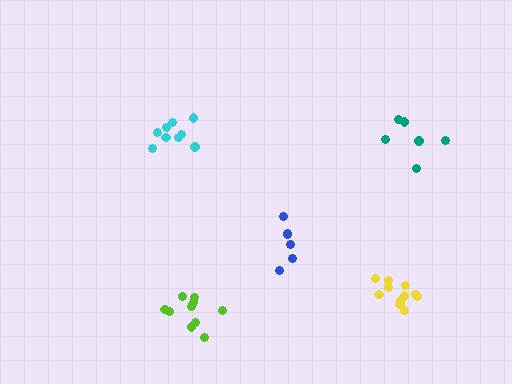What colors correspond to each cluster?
The clusters are colored: yellow, teal, blue, lime, cyan.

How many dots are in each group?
Group 1: 11 dots, Group 2: 6 dots, Group 3: 6 dots, Group 4: 10 dots, Group 5: 9 dots (42 total).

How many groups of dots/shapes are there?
There are 5 groups.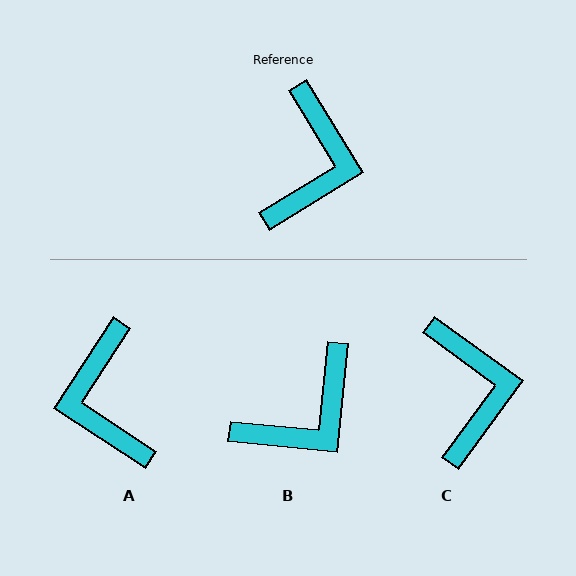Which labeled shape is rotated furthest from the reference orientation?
A, about 155 degrees away.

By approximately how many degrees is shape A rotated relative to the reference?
Approximately 155 degrees clockwise.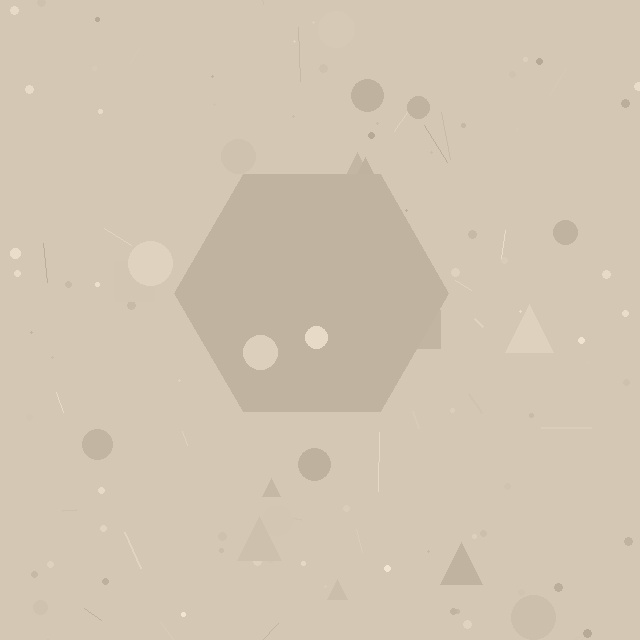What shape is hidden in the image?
A hexagon is hidden in the image.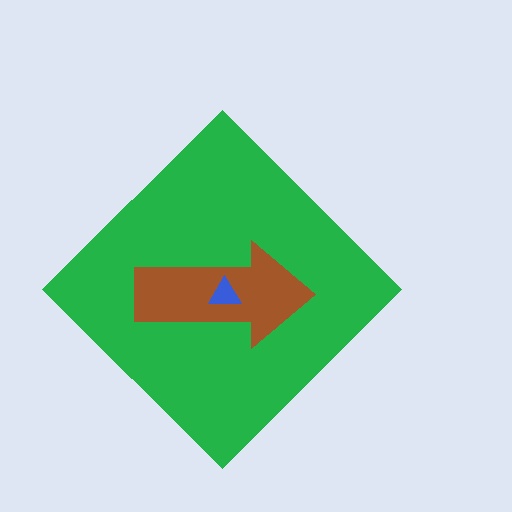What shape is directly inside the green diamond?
The brown arrow.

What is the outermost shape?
The green diamond.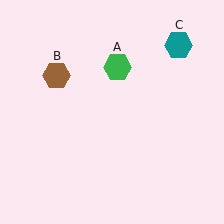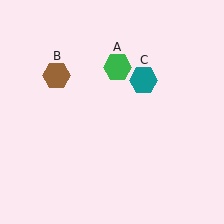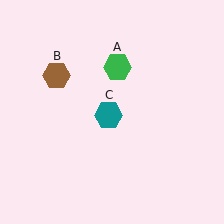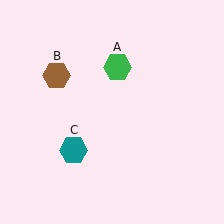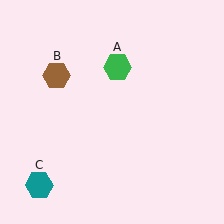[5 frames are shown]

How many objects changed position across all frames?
1 object changed position: teal hexagon (object C).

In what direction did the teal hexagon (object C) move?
The teal hexagon (object C) moved down and to the left.